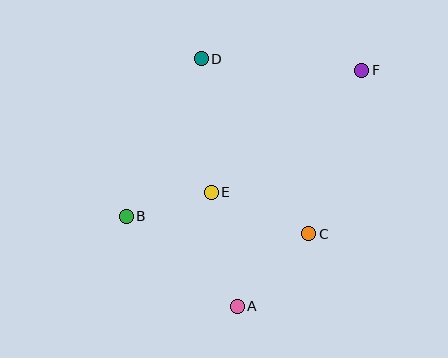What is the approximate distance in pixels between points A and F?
The distance between A and F is approximately 267 pixels.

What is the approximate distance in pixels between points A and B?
The distance between A and B is approximately 143 pixels.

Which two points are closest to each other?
Points B and E are closest to each other.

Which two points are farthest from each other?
Points B and F are farthest from each other.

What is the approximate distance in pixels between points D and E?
The distance between D and E is approximately 134 pixels.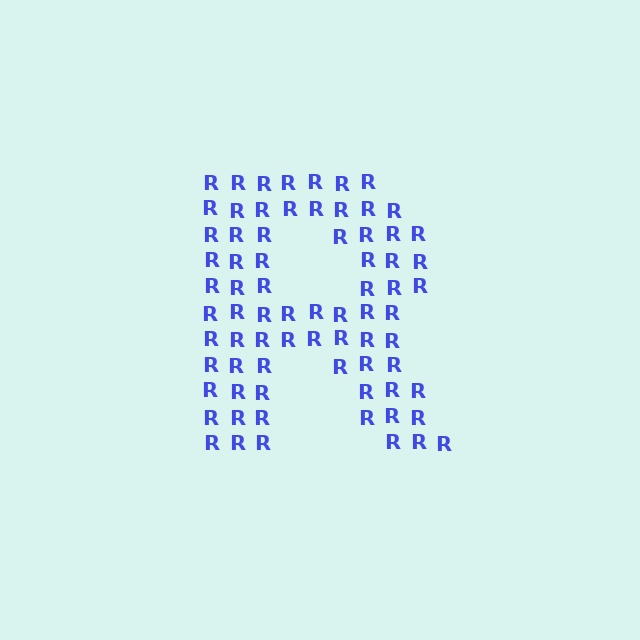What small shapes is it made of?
It is made of small letter R's.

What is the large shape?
The large shape is the letter R.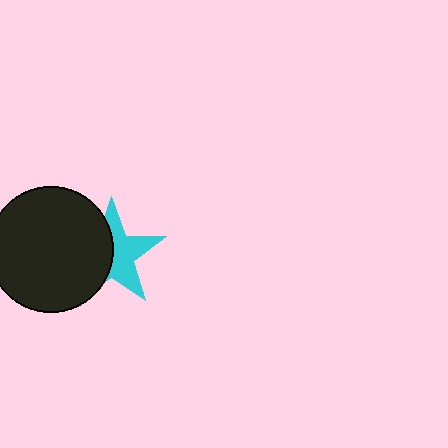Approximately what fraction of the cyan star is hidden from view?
Roughly 47% of the cyan star is hidden behind the black circle.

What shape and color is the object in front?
The object in front is a black circle.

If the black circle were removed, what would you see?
You would see the complete cyan star.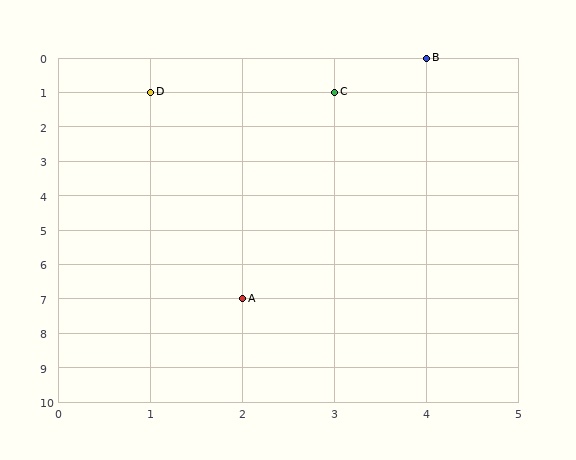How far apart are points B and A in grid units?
Points B and A are 2 columns and 7 rows apart (about 7.3 grid units diagonally).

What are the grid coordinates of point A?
Point A is at grid coordinates (2, 7).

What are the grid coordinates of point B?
Point B is at grid coordinates (4, 0).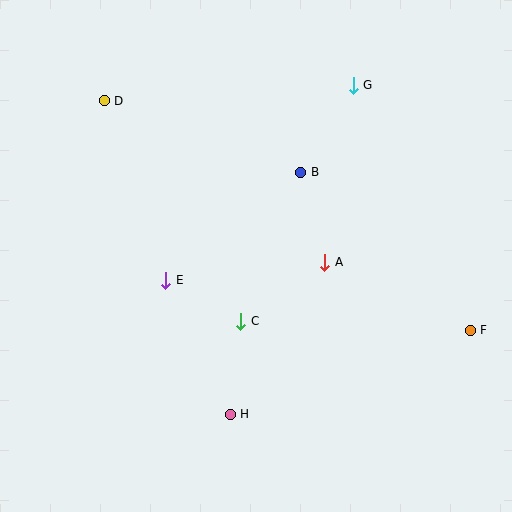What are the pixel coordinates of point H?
Point H is at (230, 414).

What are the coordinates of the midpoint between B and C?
The midpoint between B and C is at (271, 247).